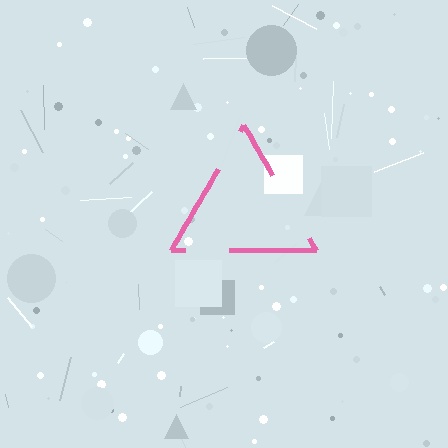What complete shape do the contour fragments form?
The contour fragments form a triangle.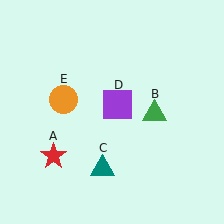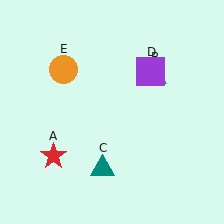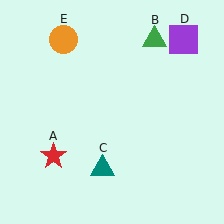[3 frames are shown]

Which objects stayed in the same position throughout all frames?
Red star (object A) and teal triangle (object C) remained stationary.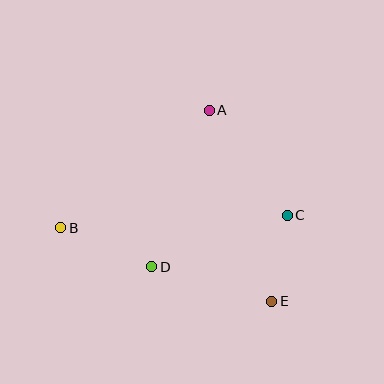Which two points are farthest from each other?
Points B and C are farthest from each other.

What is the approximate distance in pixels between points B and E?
The distance between B and E is approximately 224 pixels.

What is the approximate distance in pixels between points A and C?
The distance between A and C is approximately 131 pixels.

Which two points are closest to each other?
Points C and E are closest to each other.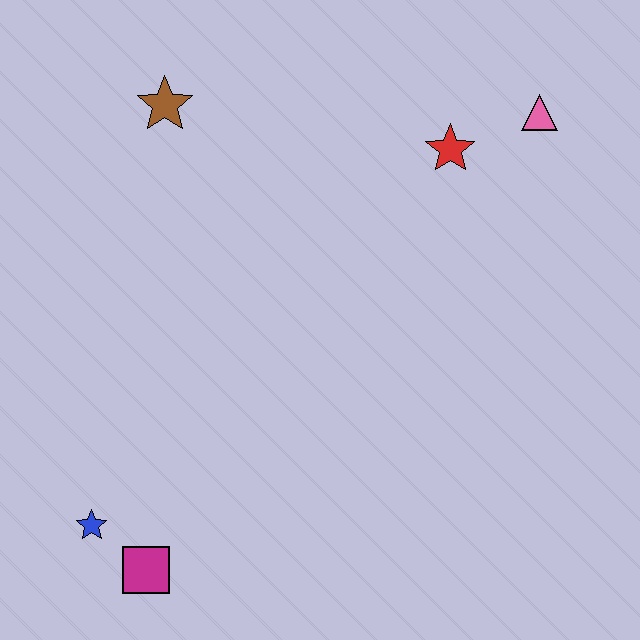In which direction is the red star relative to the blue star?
The red star is above the blue star.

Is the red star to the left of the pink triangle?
Yes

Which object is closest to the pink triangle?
The red star is closest to the pink triangle.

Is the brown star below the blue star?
No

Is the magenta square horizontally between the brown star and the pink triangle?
No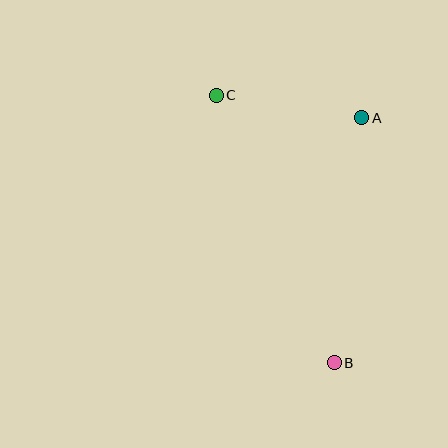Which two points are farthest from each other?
Points B and C are farthest from each other.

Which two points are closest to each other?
Points A and C are closest to each other.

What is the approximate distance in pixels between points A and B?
The distance between A and B is approximately 246 pixels.